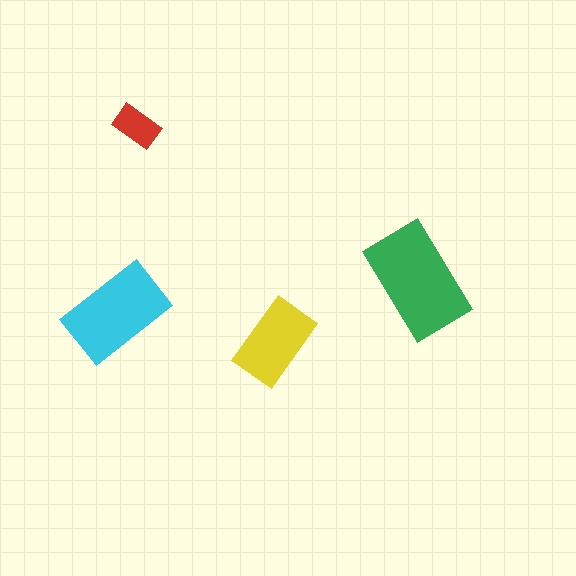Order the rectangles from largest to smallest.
the green one, the cyan one, the yellow one, the red one.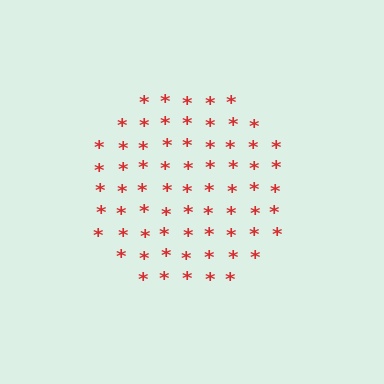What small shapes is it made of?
It is made of small asterisks.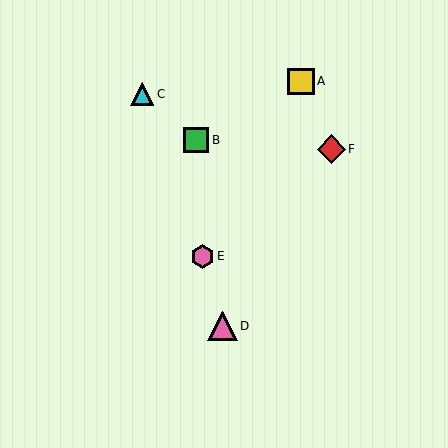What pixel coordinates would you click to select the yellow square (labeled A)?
Click at (301, 81) to select the yellow square A.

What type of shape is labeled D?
Shape D is a pink triangle.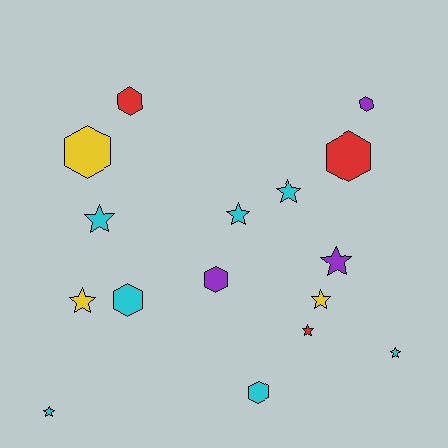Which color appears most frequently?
Cyan, with 7 objects.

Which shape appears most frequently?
Star, with 9 objects.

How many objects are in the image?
There are 16 objects.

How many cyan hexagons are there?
There are 2 cyan hexagons.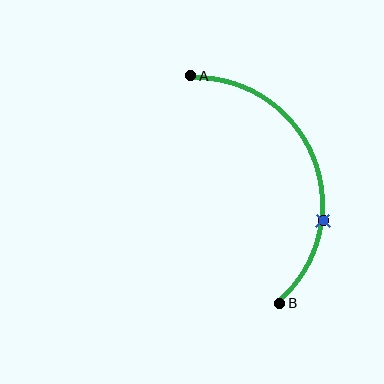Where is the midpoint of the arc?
The arc midpoint is the point on the curve farthest from the straight line joining A and B. It sits to the right of that line.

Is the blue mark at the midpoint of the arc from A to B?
No. The blue mark lies on the arc but is closer to endpoint B. The arc midpoint would be at the point on the curve equidistant along the arc from both A and B.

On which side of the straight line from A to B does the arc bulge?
The arc bulges to the right of the straight line connecting A and B.